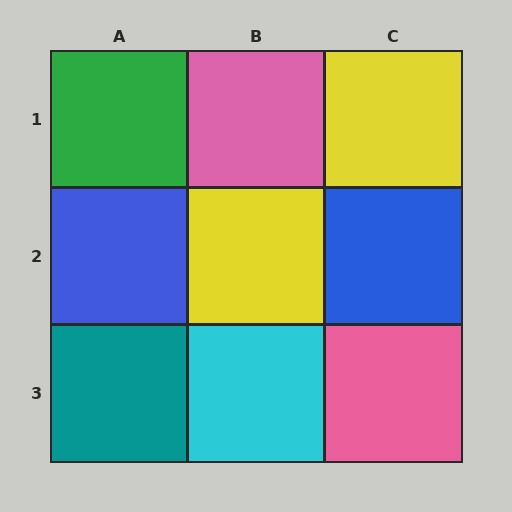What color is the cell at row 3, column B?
Cyan.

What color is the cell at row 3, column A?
Teal.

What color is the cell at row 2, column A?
Blue.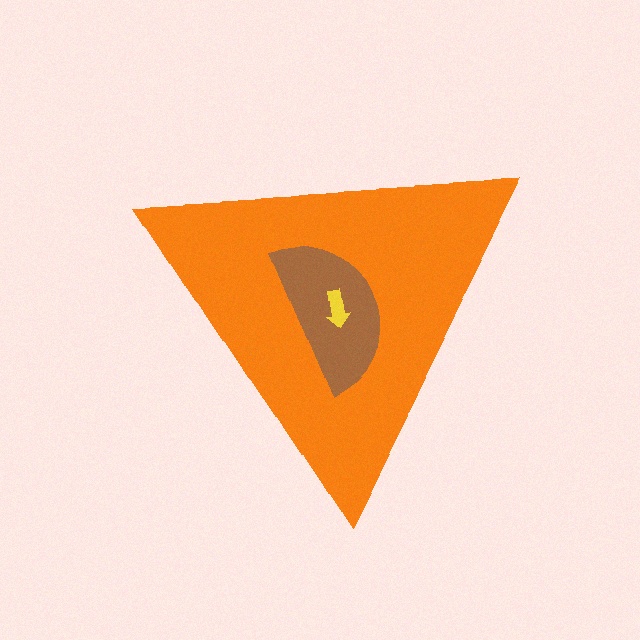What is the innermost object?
The yellow arrow.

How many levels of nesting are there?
3.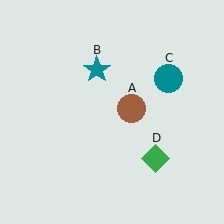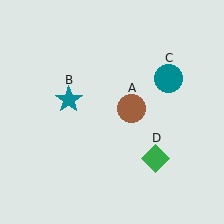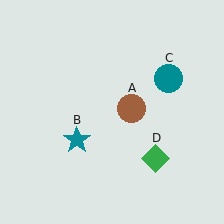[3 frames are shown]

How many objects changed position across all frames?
1 object changed position: teal star (object B).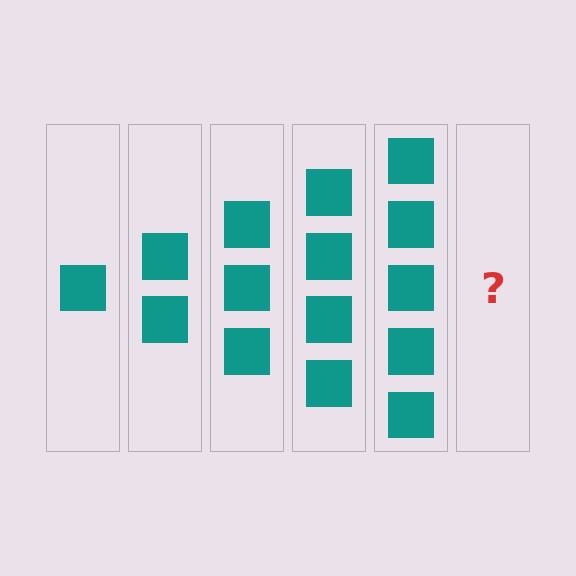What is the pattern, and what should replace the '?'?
The pattern is that each step adds one more square. The '?' should be 6 squares.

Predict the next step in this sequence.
The next step is 6 squares.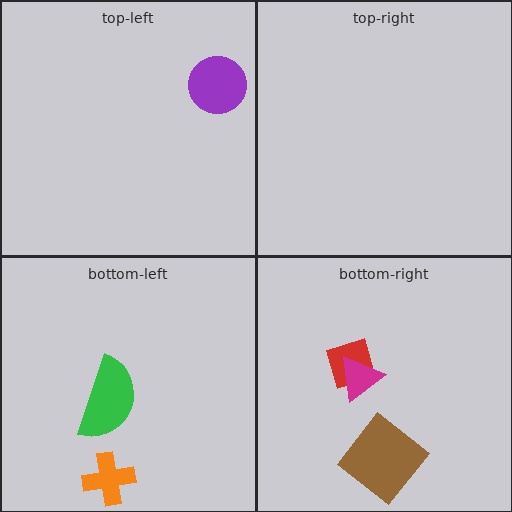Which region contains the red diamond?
The bottom-right region.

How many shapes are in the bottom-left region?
2.